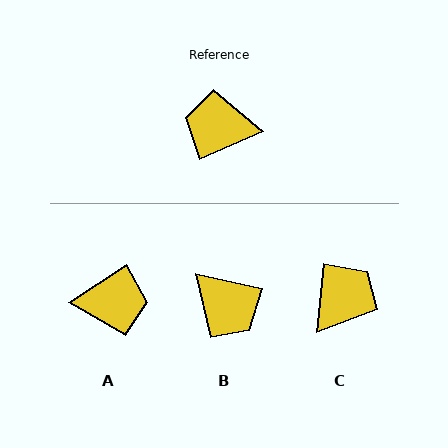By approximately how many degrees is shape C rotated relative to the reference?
Approximately 119 degrees clockwise.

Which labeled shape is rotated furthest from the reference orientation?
A, about 170 degrees away.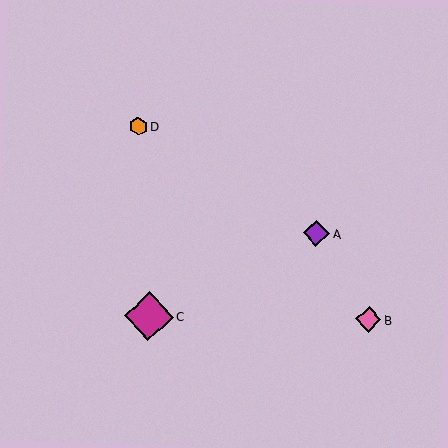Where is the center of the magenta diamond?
The center of the magenta diamond is at (149, 316).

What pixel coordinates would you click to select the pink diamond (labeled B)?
Click at (368, 320) to select the pink diamond B.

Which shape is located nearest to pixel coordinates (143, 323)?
The magenta diamond (labeled C) at (149, 316) is nearest to that location.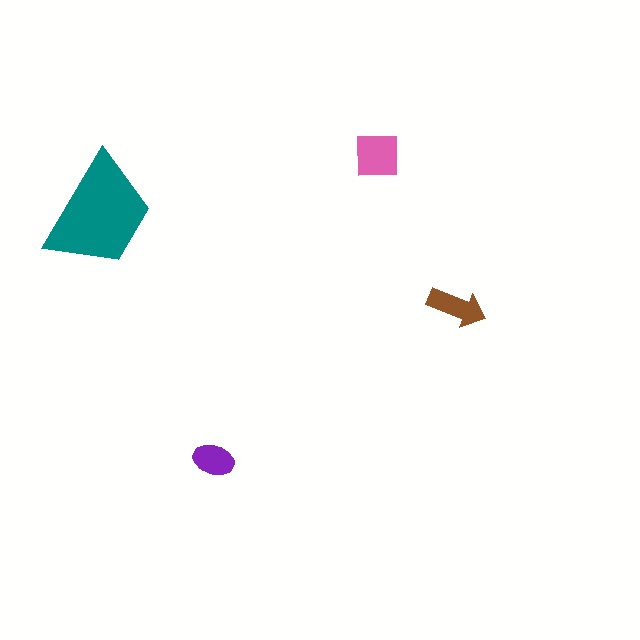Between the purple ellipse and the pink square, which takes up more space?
The pink square.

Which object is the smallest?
The purple ellipse.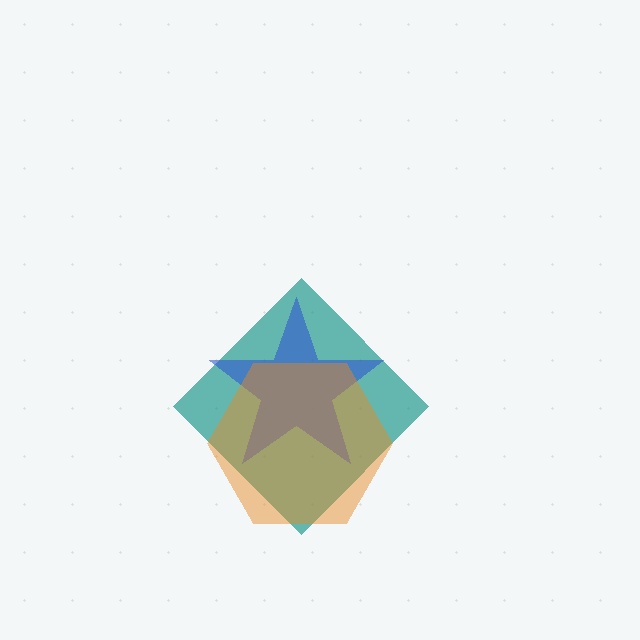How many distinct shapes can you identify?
There are 3 distinct shapes: a teal diamond, a blue star, an orange hexagon.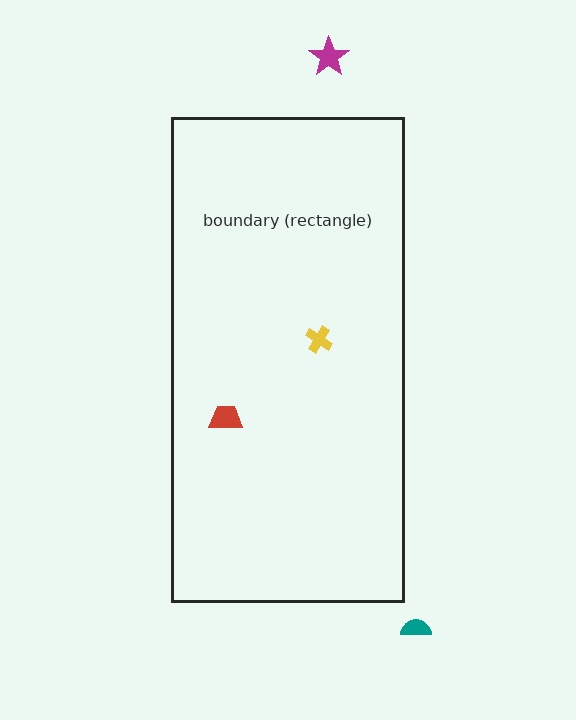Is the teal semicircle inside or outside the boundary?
Outside.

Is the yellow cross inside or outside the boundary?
Inside.